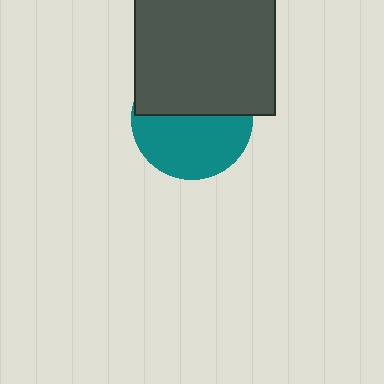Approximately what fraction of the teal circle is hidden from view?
Roughly 46% of the teal circle is hidden behind the dark gray square.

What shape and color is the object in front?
The object in front is a dark gray square.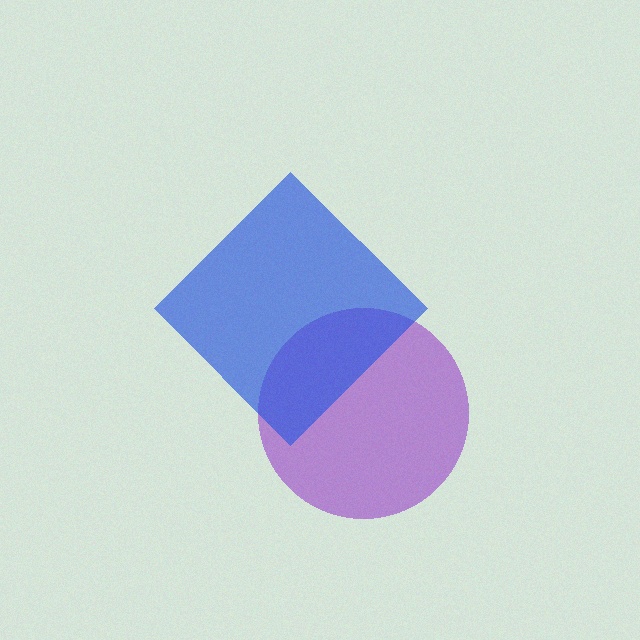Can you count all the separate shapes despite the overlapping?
Yes, there are 2 separate shapes.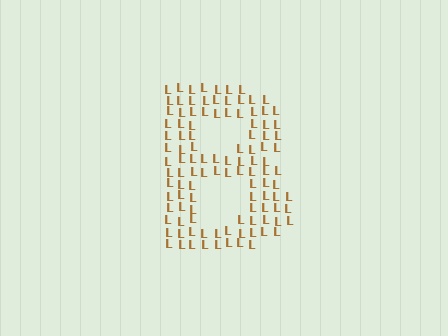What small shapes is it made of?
It is made of small letter L's.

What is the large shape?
The large shape is the letter B.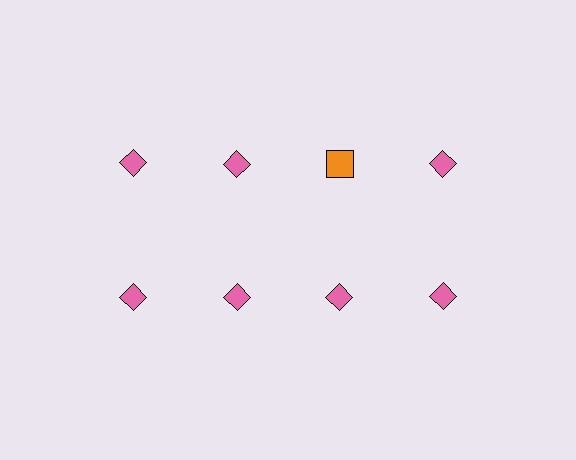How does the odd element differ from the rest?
It differs in both color (orange instead of pink) and shape (square instead of diamond).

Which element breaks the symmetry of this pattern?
The orange square in the top row, center column breaks the symmetry. All other shapes are pink diamonds.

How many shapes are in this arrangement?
There are 8 shapes arranged in a grid pattern.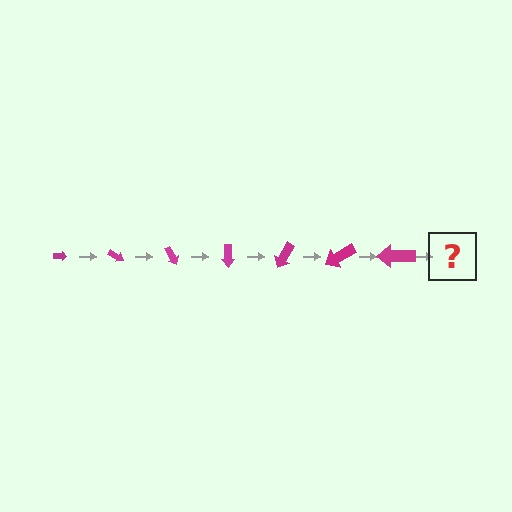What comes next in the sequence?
The next element should be an arrow, larger than the previous one and rotated 210 degrees from the start.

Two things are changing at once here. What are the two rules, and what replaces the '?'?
The two rules are that the arrow grows larger each step and it rotates 30 degrees each step. The '?' should be an arrow, larger than the previous one and rotated 210 degrees from the start.